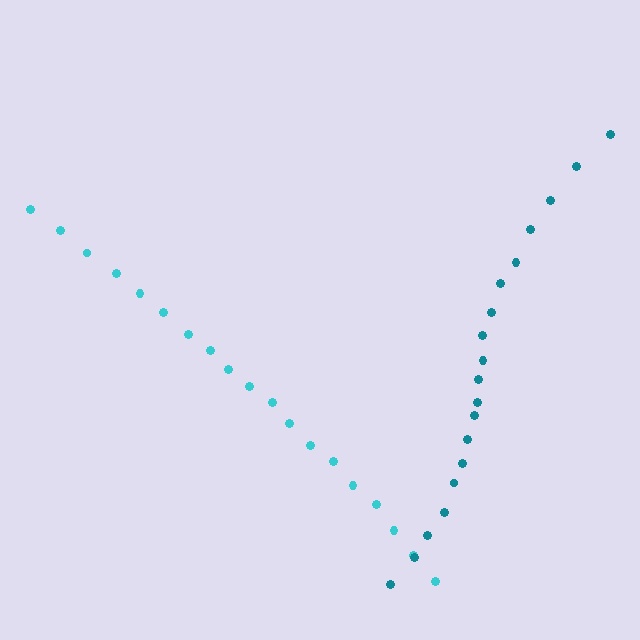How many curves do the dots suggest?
There are 2 distinct paths.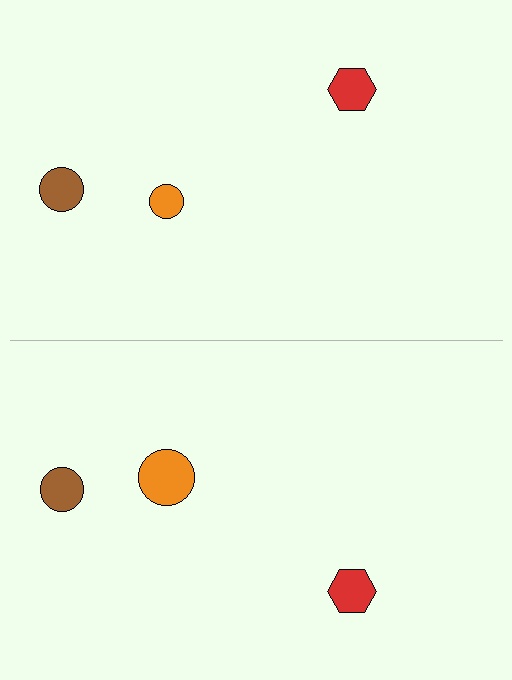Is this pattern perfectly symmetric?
No, the pattern is not perfectly symmetric. The orange circle on the bottom side has a different size than its mirror counterpart.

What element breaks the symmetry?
The orange circle on the bottom side has a different size than its mirror counterpart.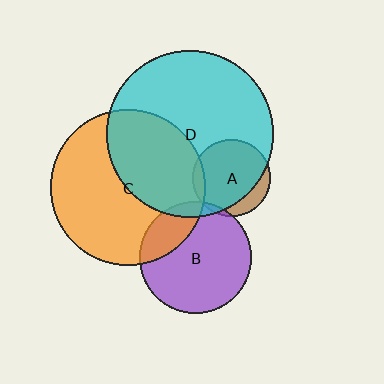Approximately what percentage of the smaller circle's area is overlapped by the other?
Approximately 80%.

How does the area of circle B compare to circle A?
Approximately 2.1 times.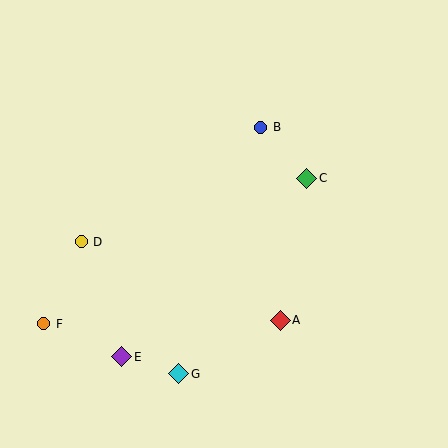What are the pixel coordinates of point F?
Point F is at (44, 324).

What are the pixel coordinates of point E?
Point E is at (122, 357).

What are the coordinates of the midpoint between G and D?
The midpoint between G and D is at (130, 308).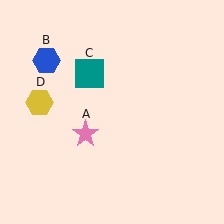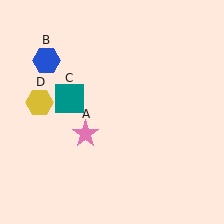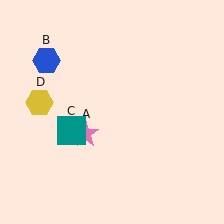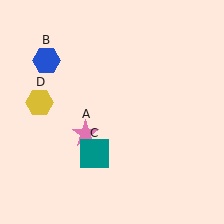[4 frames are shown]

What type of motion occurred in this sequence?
The teal square (object C) rotated counterclockwise around the center of the scene.